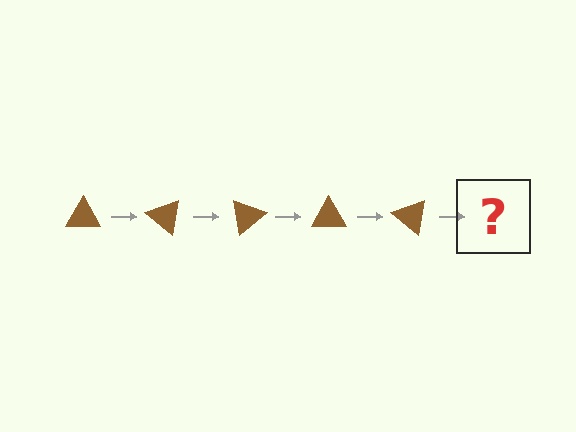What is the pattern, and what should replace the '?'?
The pattern is that the triangle rotates 40 degrees each step. The '?' should be a brown triangle rotated 200 degrees.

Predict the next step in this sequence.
The next step is a brown triangle rotated 200 degrees.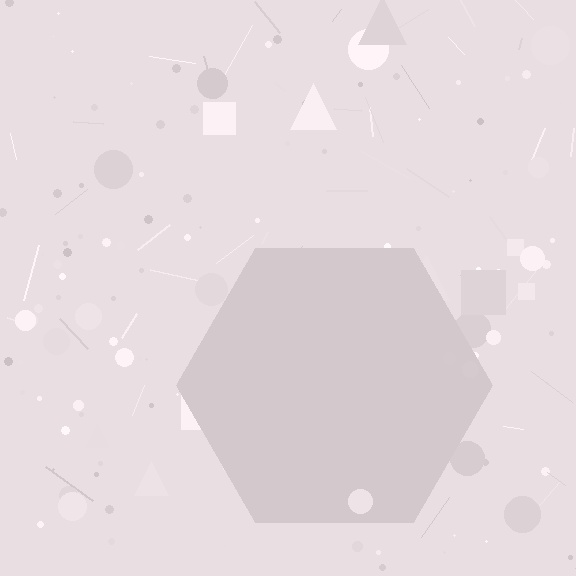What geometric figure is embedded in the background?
A hexagon is embedded in the background.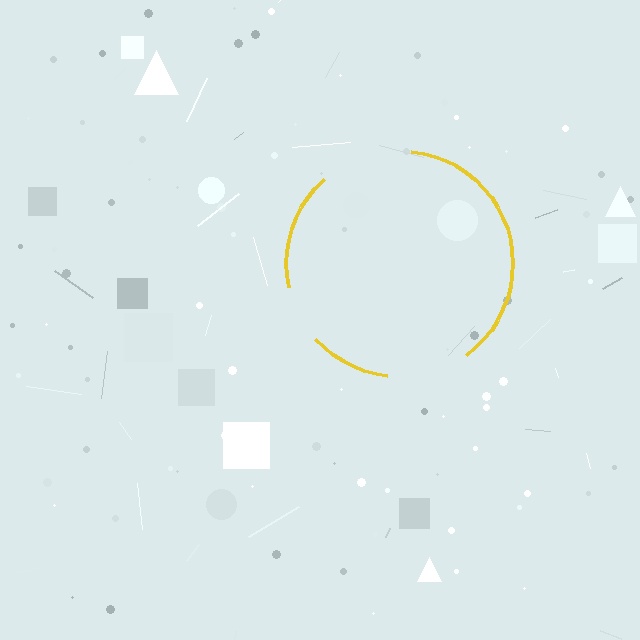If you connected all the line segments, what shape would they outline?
They would outline a circle.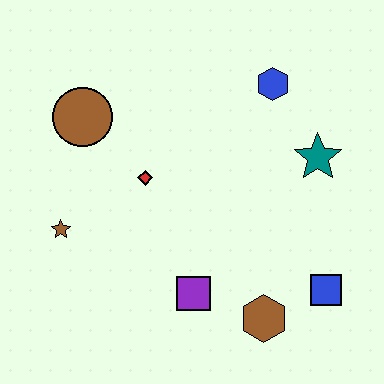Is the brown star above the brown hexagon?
Yes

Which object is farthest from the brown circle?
The blue square is farthest from the brown circle.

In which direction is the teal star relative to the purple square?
The teal star is above the purple square.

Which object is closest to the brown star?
The red diamond is closest to the brown star.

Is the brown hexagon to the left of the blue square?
Yes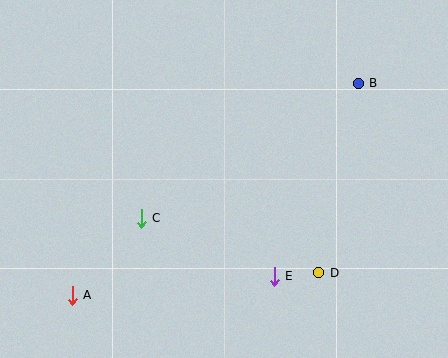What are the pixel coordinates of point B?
Point B is at (358, 83).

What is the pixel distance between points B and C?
The distance between B and C is 256 pixels.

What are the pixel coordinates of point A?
Point A is at (72, 295).